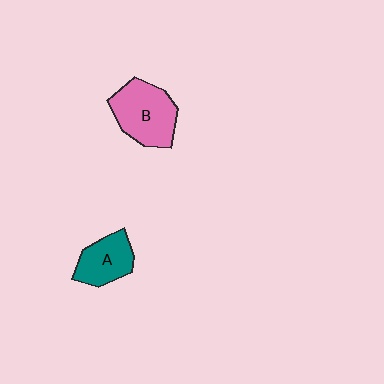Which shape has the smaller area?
Shape A (teal).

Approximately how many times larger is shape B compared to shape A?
Approximately 1.5 times.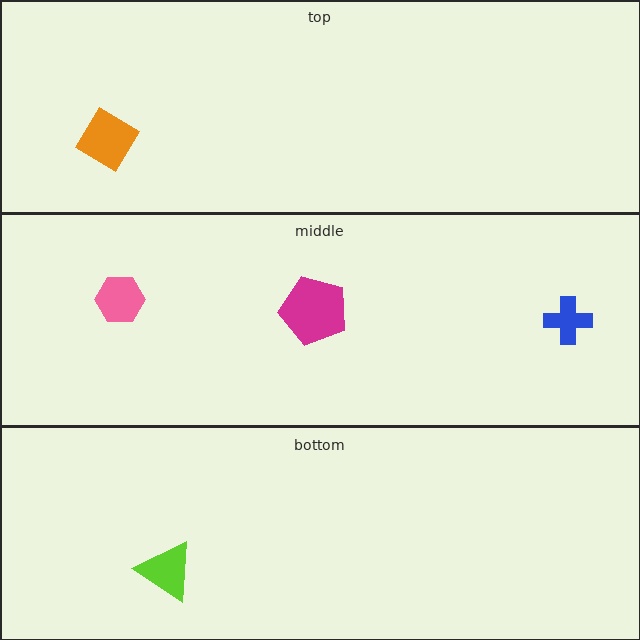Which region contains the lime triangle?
The bottom region.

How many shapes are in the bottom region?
1.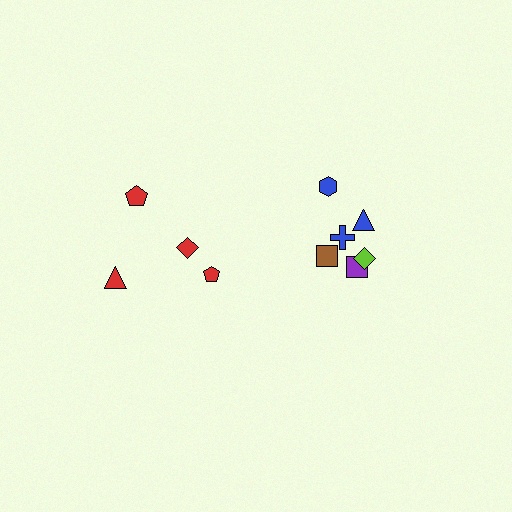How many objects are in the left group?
There are 4 objects.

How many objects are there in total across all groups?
There are 10 objects.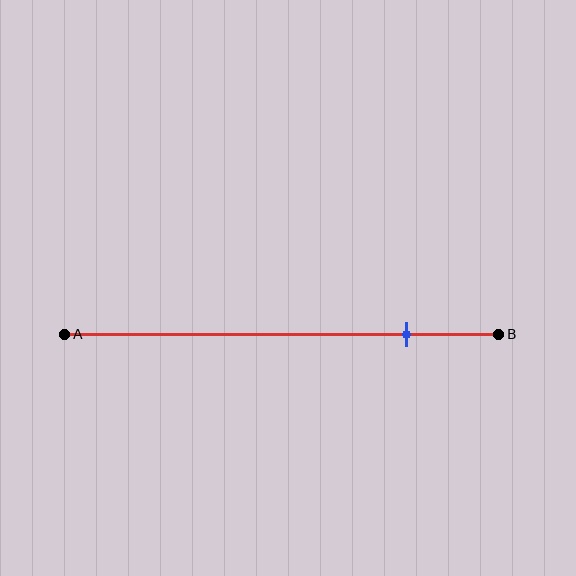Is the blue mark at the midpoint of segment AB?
No, the mark is at about 80% from A, not at the 50% midpoint.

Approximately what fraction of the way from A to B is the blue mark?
The blue mark is approximately 80% of the way from A to B.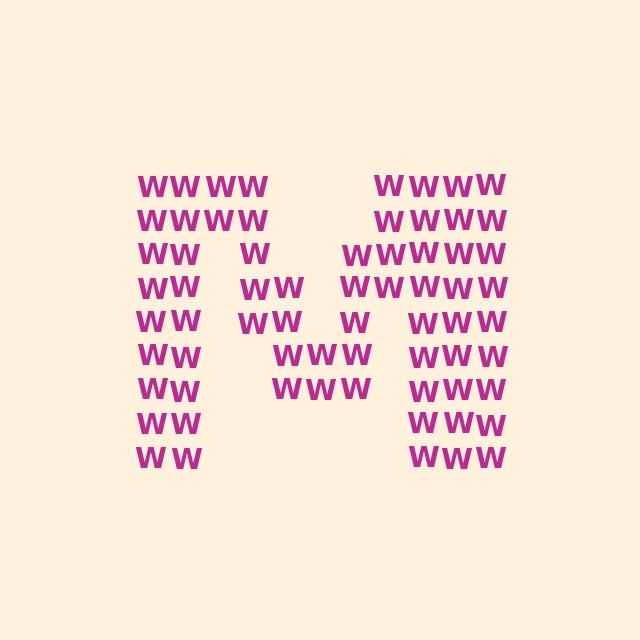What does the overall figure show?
The overall figure shows the letter M.